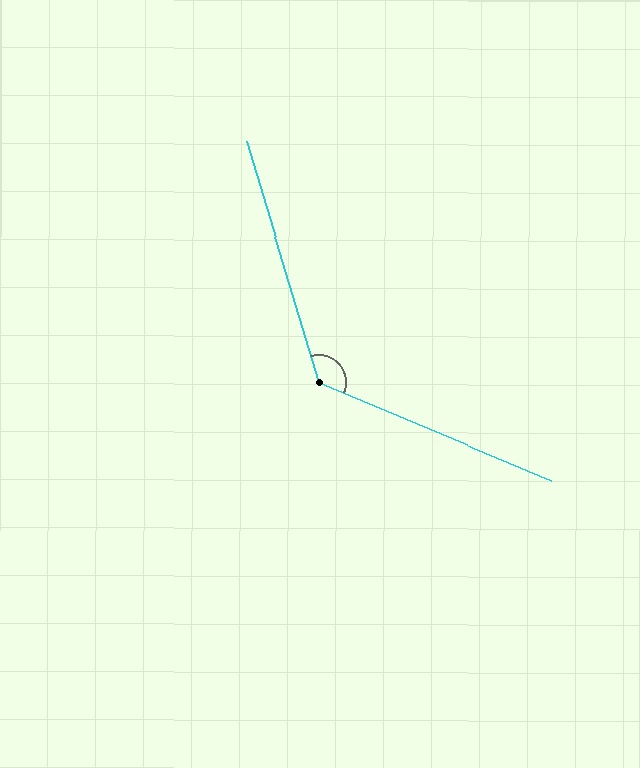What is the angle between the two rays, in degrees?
Approximately 129 degrees.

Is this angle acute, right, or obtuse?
It is obtuse.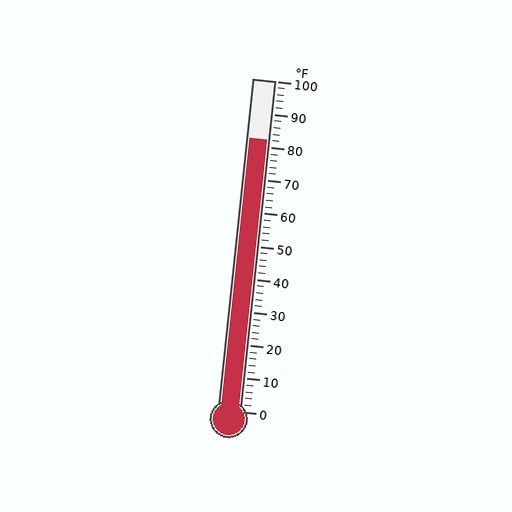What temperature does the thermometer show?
The thermometer shows approximately 82°F.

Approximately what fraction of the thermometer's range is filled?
The thermometer is filled to approximately 80% of its range.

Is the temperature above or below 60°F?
The temperature is above 60°F.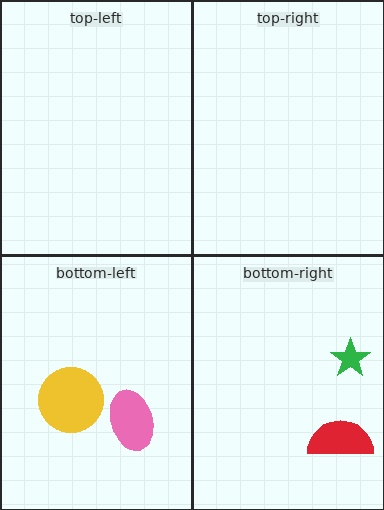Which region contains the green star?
The bottom-right region.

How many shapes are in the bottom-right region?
2.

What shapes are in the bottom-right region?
The green star, the red semicircle.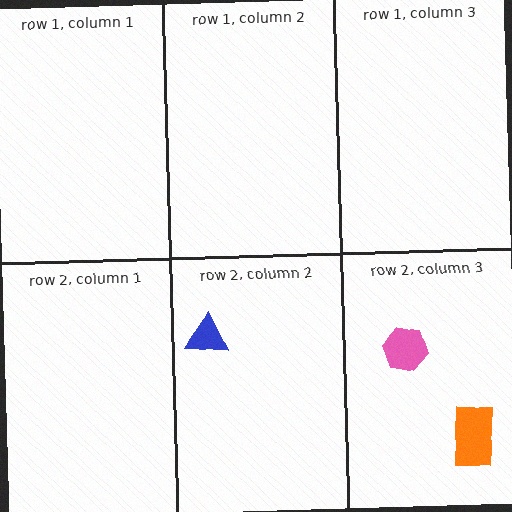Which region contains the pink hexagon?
The row 2, column 3 region.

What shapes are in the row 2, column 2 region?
The blue triangle.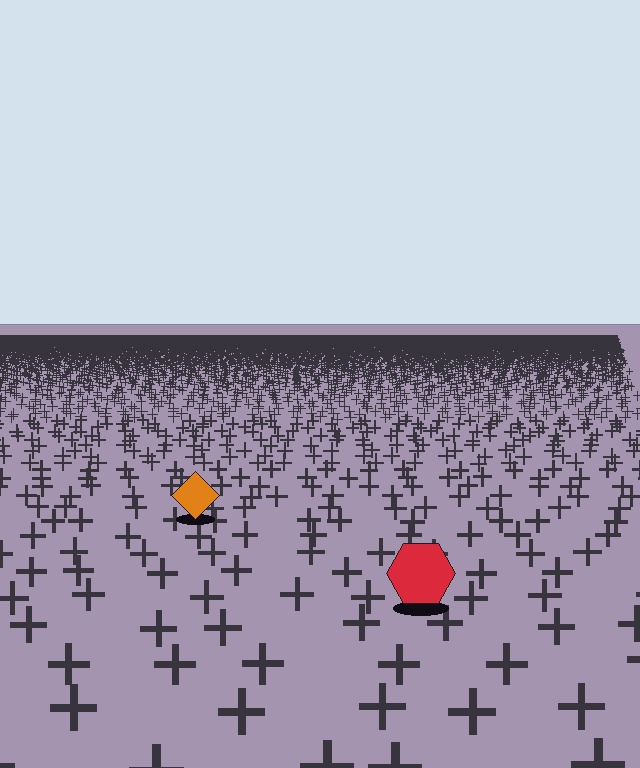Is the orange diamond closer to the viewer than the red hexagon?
No. The red hexagon is closer — you can tell from the texture gradient: the ground texture is coarser near it.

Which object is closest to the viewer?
The red hexagon is closest. The texture marks near it are larger and more spread out.